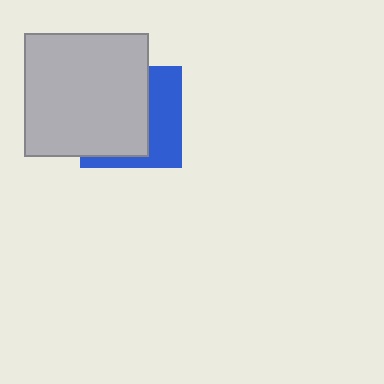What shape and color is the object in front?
The object in front is a light gray square.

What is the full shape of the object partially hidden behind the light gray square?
The partially hidden object is a blue square.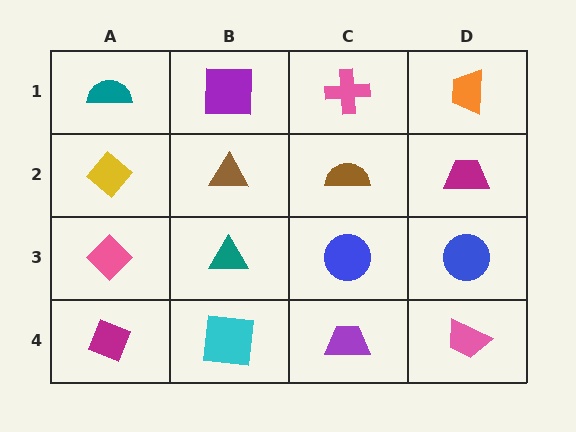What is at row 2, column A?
A yellow diamond.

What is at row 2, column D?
A magenta trapezoid.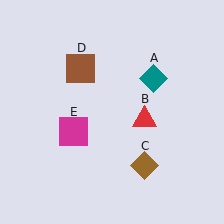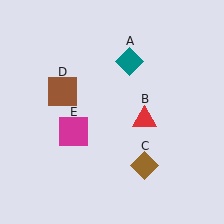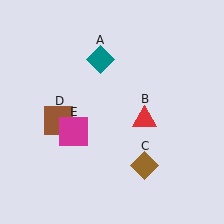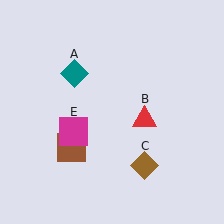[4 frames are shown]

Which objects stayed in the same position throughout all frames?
Red triangle (object B) and brown diamond (object C) and magenta square (object E) remained stationary.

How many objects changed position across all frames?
2 objects changed position: teal diamond (object A), brown square (object D).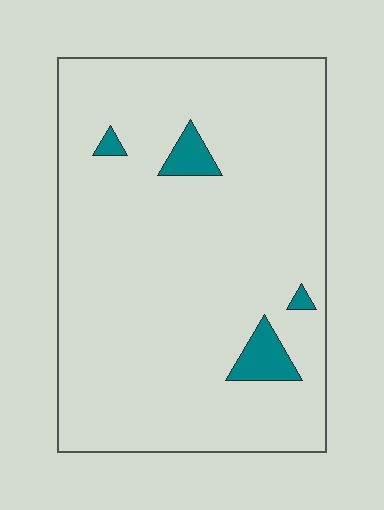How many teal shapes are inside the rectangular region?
4.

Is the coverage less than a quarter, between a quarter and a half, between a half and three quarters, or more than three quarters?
Less than a quarter.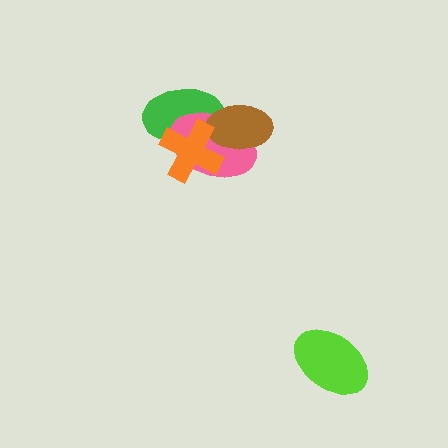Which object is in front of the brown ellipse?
The orange cross is in front of the brown ellipse.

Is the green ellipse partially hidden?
Yes, it is partially covered by another shape.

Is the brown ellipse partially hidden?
Yes, it is partially covered by another shape.